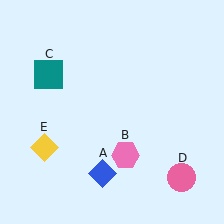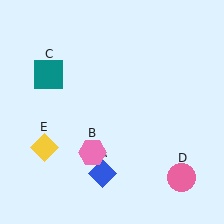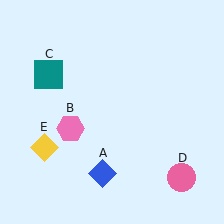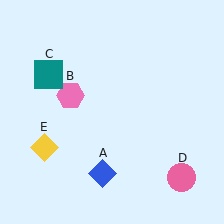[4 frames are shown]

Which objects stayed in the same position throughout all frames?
Blue diamond (object A) and teal square (object C) and pink circle (object D) and yellow diamond (object E) remained stationary.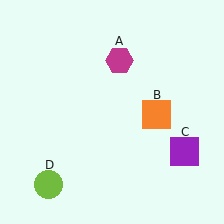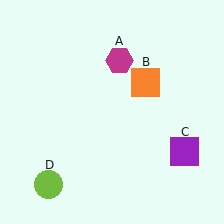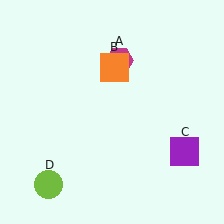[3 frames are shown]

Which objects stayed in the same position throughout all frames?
Magenta hexagon (object A) and purple square (object C) and lime circle (object D) remained stationary.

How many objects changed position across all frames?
1 object changed position: orange square (object B).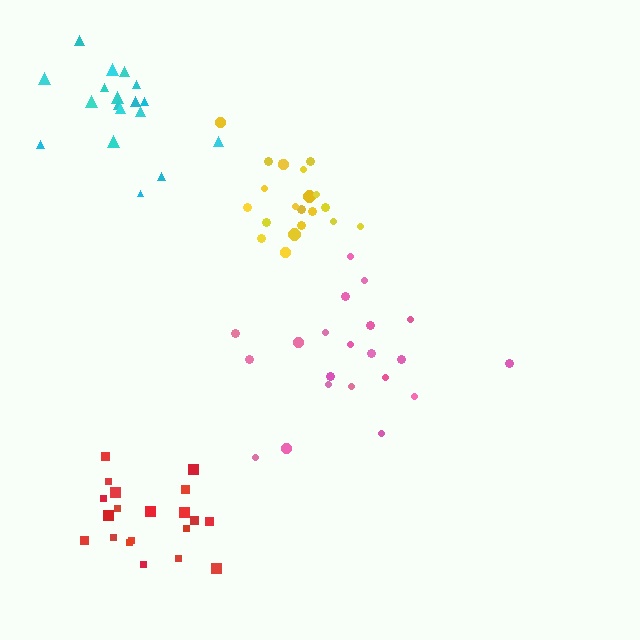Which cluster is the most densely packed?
Red.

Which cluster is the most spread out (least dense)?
Pink.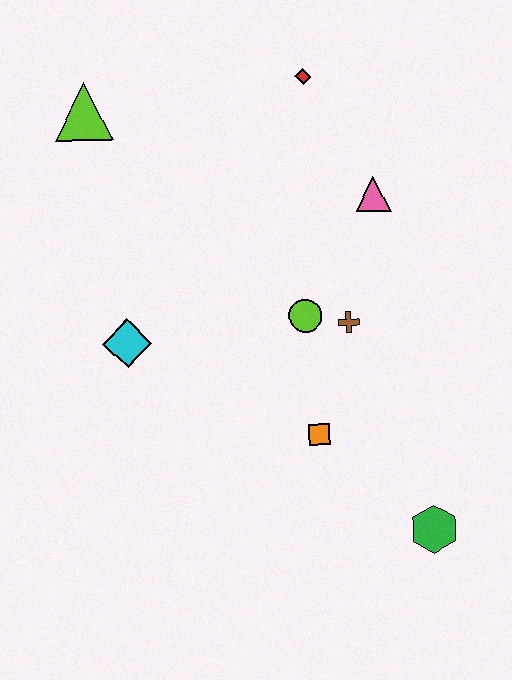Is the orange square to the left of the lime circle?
No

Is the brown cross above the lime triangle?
No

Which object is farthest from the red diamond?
The green hexagon is farthest from the red diamond.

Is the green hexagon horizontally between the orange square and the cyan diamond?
No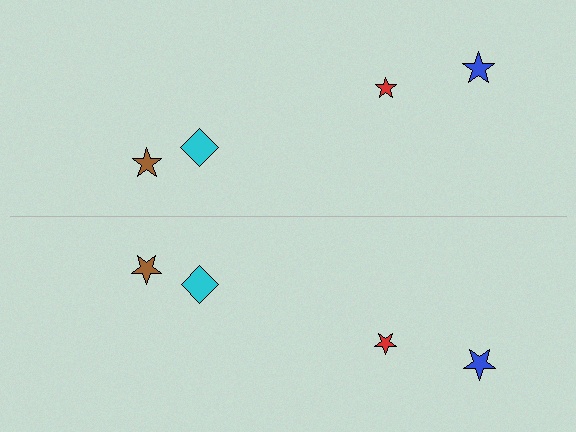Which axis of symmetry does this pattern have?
The pattern has a horizontal axis of symmetry running through the center of the image.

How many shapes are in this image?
There are 8 shapes in this image.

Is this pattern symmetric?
Yes, this pattern has bilateral (reflection) symmetry.